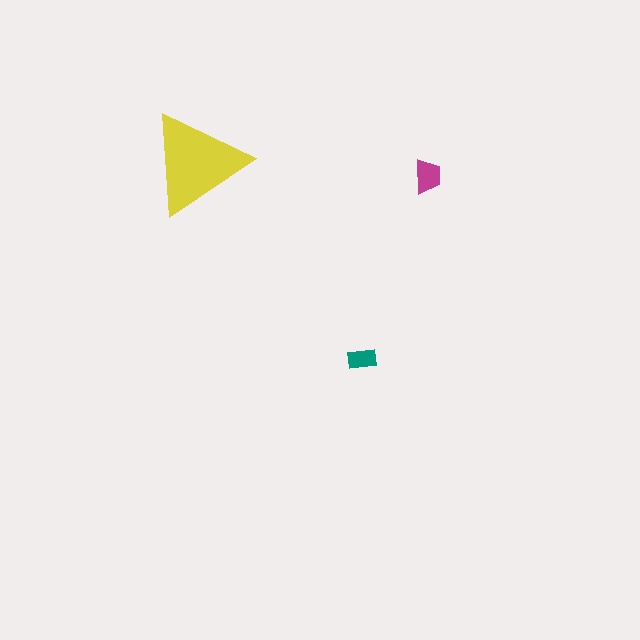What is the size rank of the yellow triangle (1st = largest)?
1st.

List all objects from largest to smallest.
The yellow triangle, the magenta trapezoid, the teal rectangle.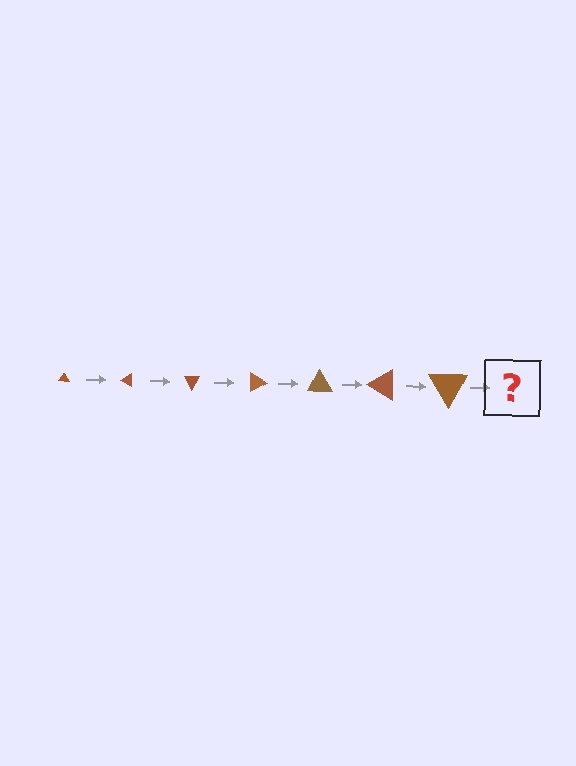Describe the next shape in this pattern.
It should be a triangle, larger than the previous one and rotated 210 degrees from the start.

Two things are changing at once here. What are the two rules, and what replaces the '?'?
The two rules are that the triangle grows larger each step and it rotates 30 degrees each step. The '?' should be a triangle, larger than the previous one and rotated 210 degrees from the start.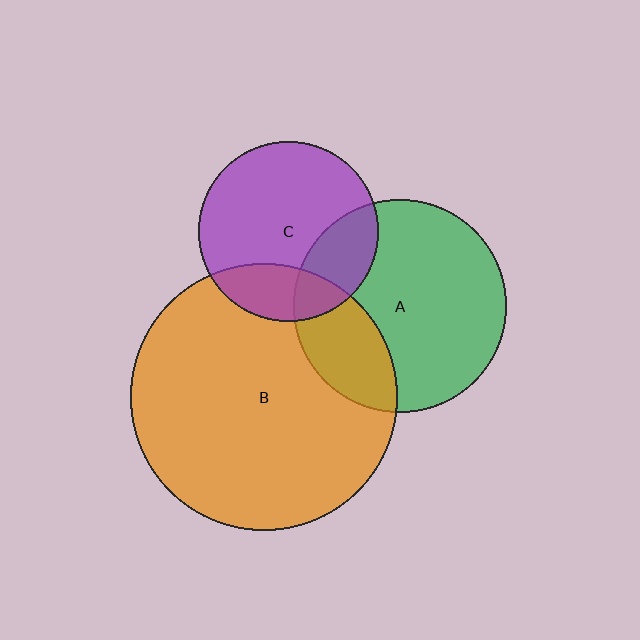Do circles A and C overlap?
Yes.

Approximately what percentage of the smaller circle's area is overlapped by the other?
Approximately 25%.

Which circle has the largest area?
Circle B (orange).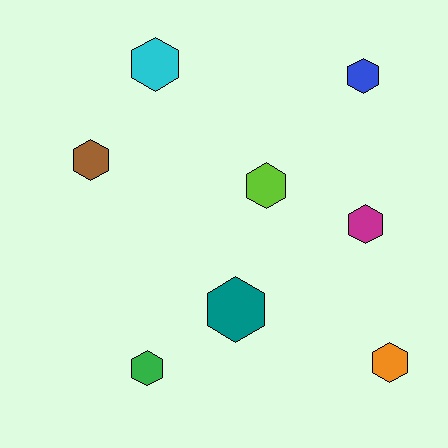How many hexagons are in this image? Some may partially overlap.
There are 8 hexagons.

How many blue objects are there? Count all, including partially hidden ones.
There is 1 blue object.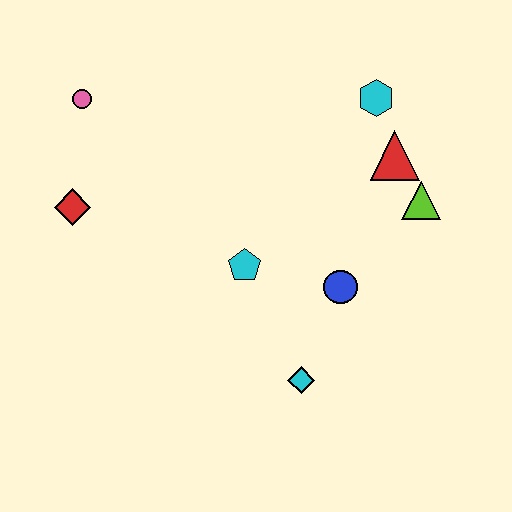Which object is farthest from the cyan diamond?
The pink circle is farthest from the cyan diamond.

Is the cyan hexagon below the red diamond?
No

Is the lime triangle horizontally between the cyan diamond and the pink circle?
No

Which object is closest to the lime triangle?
The red triangle is closest to the lime triangle.